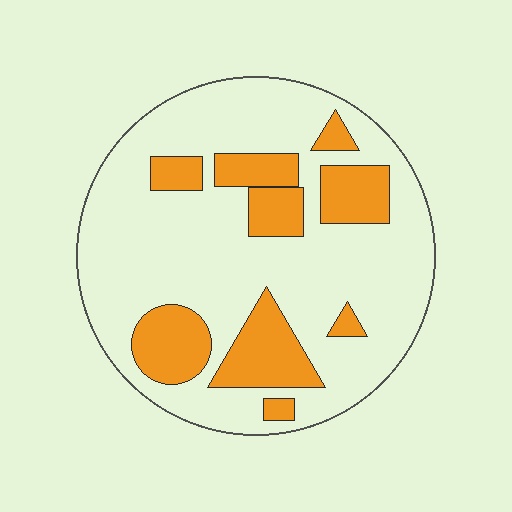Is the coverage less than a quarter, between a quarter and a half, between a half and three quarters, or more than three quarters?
Between a quarter and a half.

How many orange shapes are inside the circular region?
9.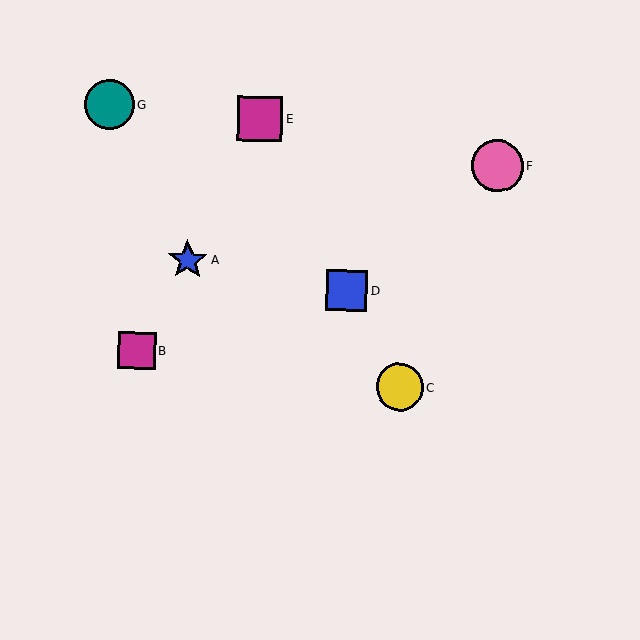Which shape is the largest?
The pink circle (labeled F) is the largest.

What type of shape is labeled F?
Shape F is a pink circle.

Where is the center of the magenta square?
The center of the magenta square is at (137, 350).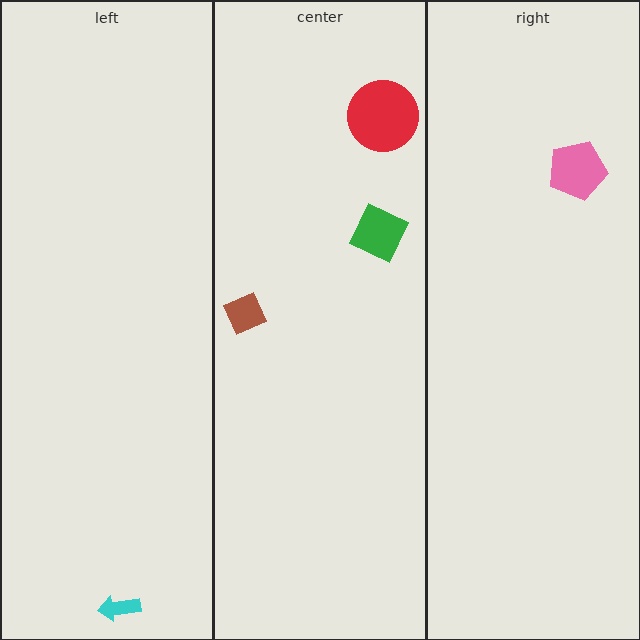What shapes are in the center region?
The red circle, the brown diamond, the green square.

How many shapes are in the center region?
3.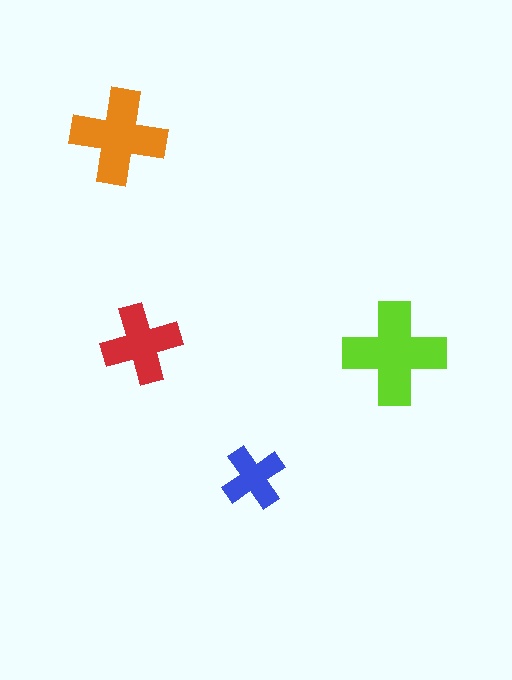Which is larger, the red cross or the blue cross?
The red one.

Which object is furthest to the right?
The lime cross is rightmost.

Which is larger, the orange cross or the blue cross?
The orange one.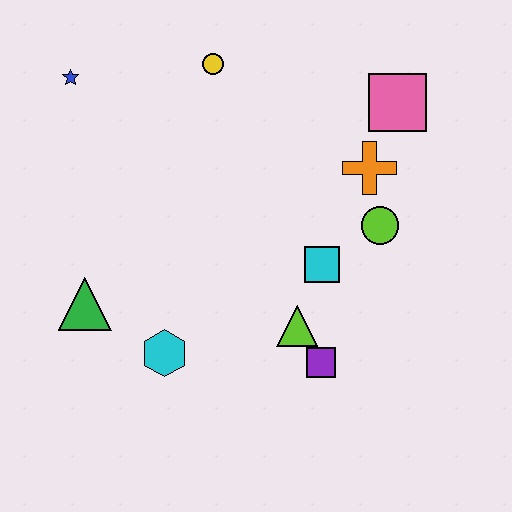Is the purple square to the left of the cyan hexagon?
No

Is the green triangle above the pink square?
No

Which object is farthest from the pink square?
The green triangle is farthest from the pink square.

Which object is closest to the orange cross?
The lime circle is closest to the orange cross.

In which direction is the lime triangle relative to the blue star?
The lime triangle is below the blue star.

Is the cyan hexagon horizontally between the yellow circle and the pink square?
No